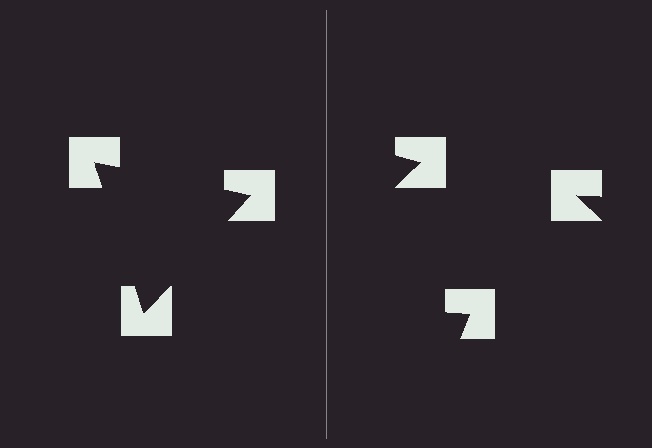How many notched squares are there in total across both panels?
6 — 3 on each side.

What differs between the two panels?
The notched squares are positioned identically on both sides; only the wedge orientations differ. On the left they align to a triangle; on the right they are misaligned.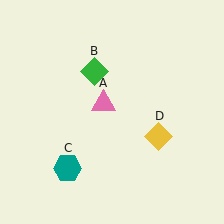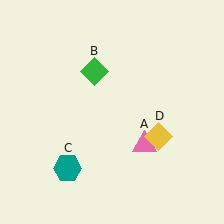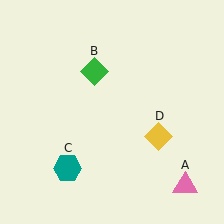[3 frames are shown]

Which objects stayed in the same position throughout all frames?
Green diamond (object B) and teal hexagon (object C) and yellow diamond (object D) remained stationary.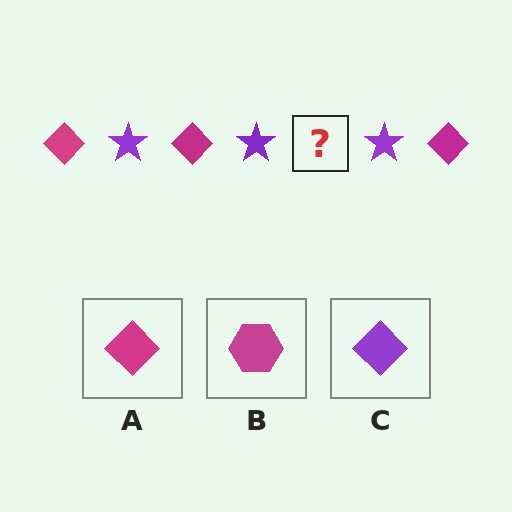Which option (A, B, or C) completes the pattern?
A.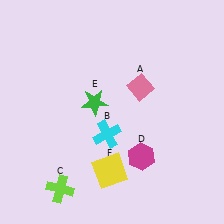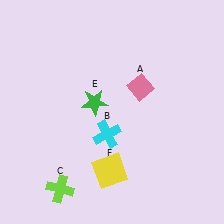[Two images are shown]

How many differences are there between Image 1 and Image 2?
There is 1 difference between the two images.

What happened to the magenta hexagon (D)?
The magenta hexagon (D) was removed in Image 2. It was in the bottom-right area of Image 1.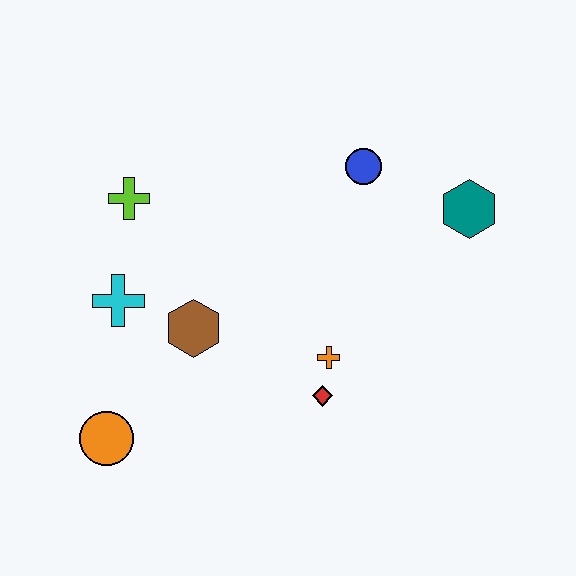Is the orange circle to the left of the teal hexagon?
Yes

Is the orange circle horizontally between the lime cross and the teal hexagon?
No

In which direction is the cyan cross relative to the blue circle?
The cyan cross is to the left of the blue circle.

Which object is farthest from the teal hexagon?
The orange circle is farthest from the teal hexagon.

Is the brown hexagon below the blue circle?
Yes